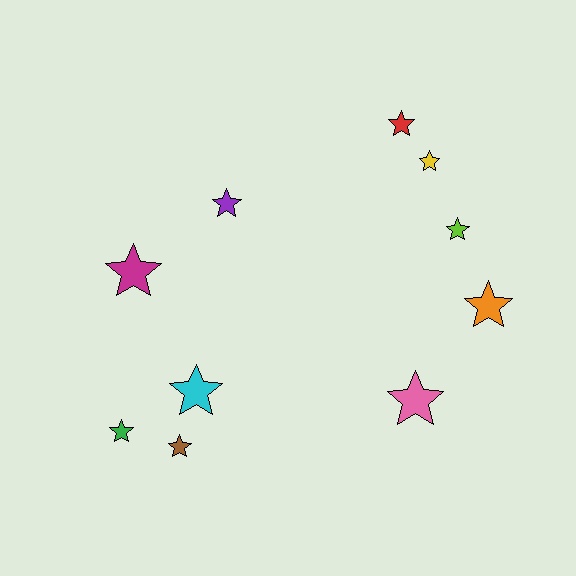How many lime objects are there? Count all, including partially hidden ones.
There is 1 lime object.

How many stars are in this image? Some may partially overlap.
There are 10 stars.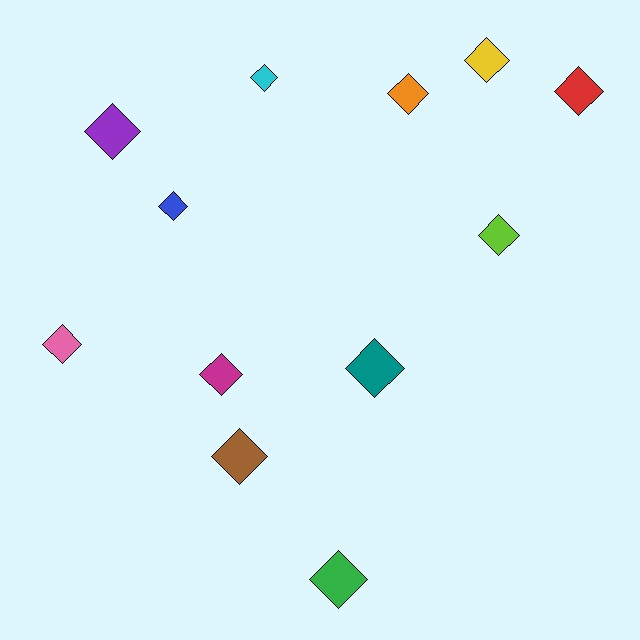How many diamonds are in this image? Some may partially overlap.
There are 12 diamonds.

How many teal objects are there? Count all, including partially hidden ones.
There is 1 teal object.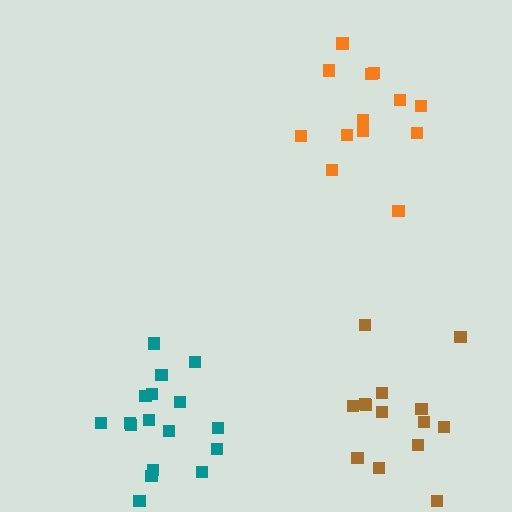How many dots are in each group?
Group 1: 13 dots, Group 2: 14 dots, Group 3: 17 dots (44 total).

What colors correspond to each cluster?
The clusters are colored: orange, brown, teal.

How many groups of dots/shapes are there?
There are 3 groups.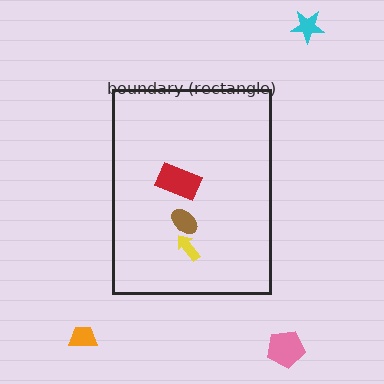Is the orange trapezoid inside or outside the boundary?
Outside.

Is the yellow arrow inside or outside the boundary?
Inside.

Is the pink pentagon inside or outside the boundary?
Outside.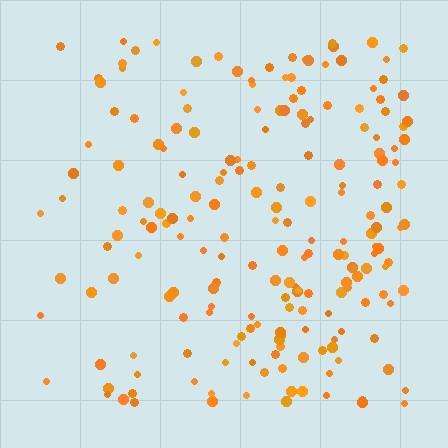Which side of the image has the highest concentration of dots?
The right.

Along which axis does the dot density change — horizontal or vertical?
Horizontal.